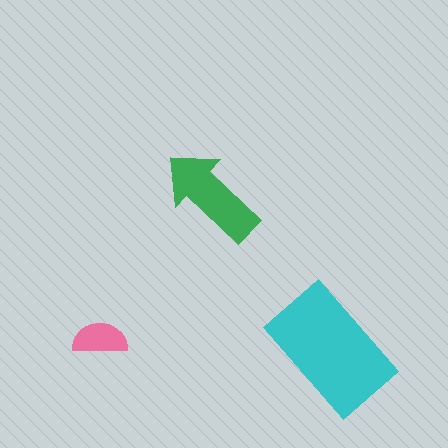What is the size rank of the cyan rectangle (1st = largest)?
1st.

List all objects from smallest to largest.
The pink semicircle, the green arrow, the cyan rectangle.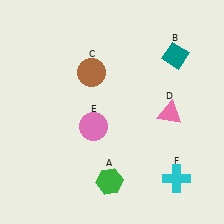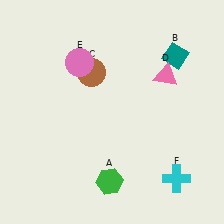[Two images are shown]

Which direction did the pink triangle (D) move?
The pink triangle (D) moved up.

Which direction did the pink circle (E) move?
The pink circle (E) moved up.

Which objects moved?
The objects that moved are: the pink triangle (D), the pink circle (E).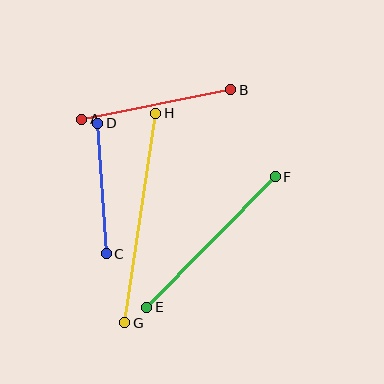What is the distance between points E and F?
The distance is approximately 183 pixels.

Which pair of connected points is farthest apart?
Points G and H are farthest apart.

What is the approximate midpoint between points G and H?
The midpoint is at approximately (140, 218) pixels.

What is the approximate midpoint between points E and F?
The midpoint is at approximately (211, 242) pixels.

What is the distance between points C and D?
The distance is approximately 131 pixels.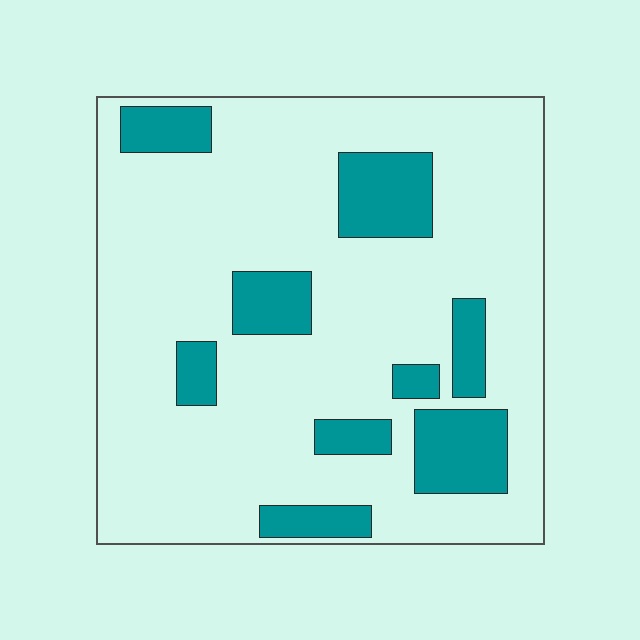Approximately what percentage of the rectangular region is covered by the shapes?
Approximately 20%.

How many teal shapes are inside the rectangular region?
9.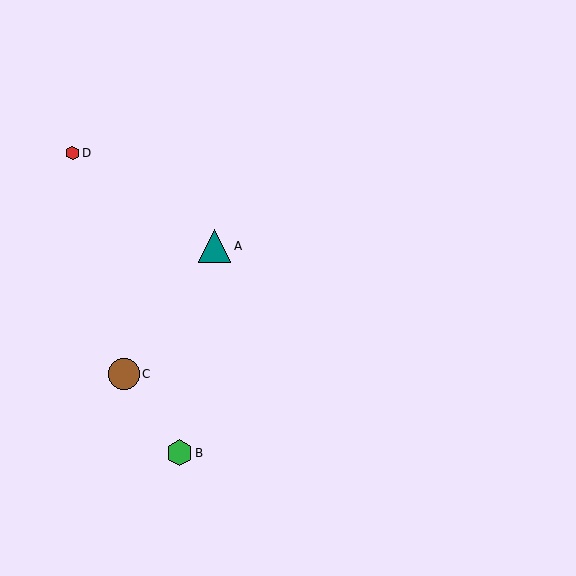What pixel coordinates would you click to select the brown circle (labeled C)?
Click at (124, 374) to select the brown circle C.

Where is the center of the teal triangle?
The center of the teal triangle is at (214, 246).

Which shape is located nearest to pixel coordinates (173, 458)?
The green hexagon (labeled B) at (179, 453) is nearest to that location.